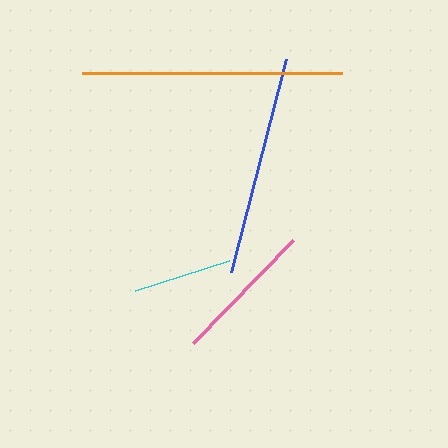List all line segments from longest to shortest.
From longest to shortest: orange, blue, pink, cyan.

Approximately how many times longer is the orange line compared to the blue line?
The orange line is approximately 1.2 times the length of the blue line.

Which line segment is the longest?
The orange line is the longest at approximately 260 pixels.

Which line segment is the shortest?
The cyan line is the shortest at approximately 99 pixels.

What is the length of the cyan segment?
The cyan segment is approximately 99 pixels long.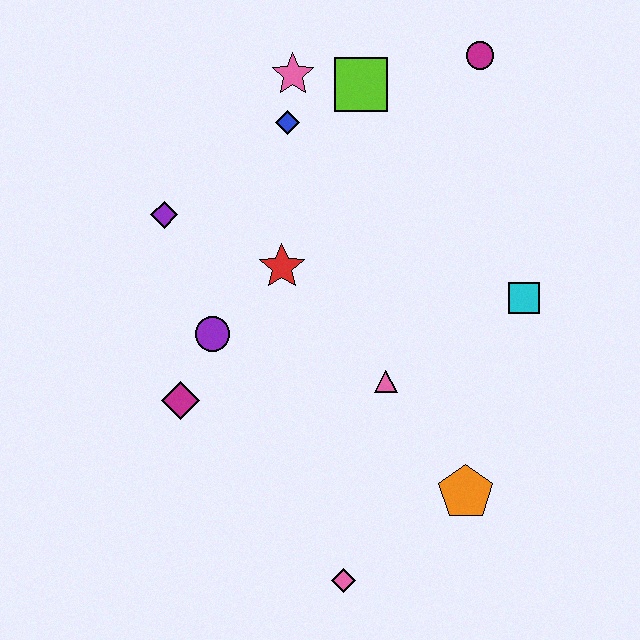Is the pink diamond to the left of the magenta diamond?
No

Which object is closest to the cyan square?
The pink triangle is closest to the cyan square.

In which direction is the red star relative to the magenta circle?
The red star is below the magenta circle.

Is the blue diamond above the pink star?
No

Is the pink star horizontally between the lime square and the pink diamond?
No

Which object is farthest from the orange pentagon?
The pink star is farthest from the orange pentagon.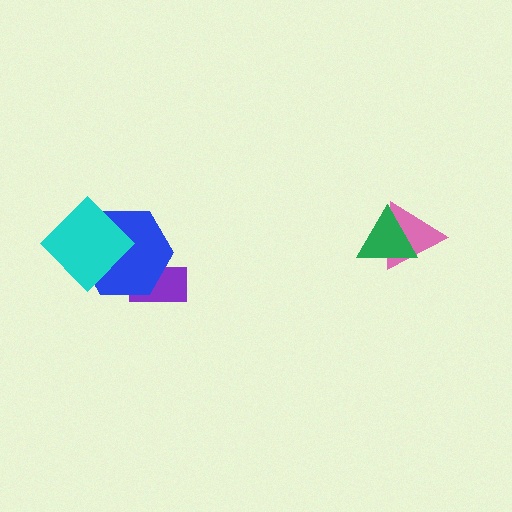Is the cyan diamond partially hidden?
No, no other shape covers it.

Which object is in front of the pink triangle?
The green triangle is in front of the pink triangle.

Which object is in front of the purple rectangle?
The blue hexagon is in front of the purple rectangle.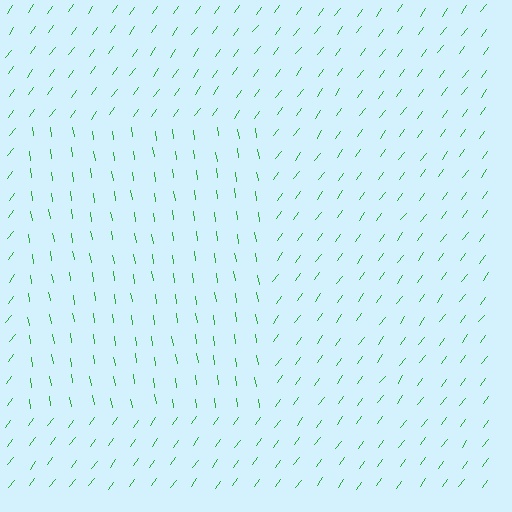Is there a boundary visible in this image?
Yes, there is a texture boundary formed by a change in line orientation.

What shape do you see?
I see a rectangle.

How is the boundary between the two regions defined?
The boundary is defined purely by a change in line orientation (approximately 45 degrees difference). All lines are the same color and thickness.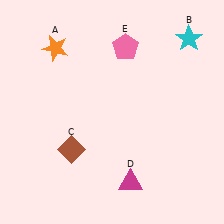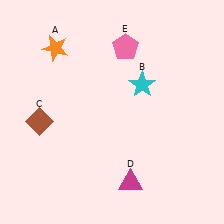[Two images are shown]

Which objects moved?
The objects that moved are: the cyan star (B), the brown diamond (C).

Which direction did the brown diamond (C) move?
The brown diamond (C) moved left.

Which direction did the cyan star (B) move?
The cyan star (B) moved left.